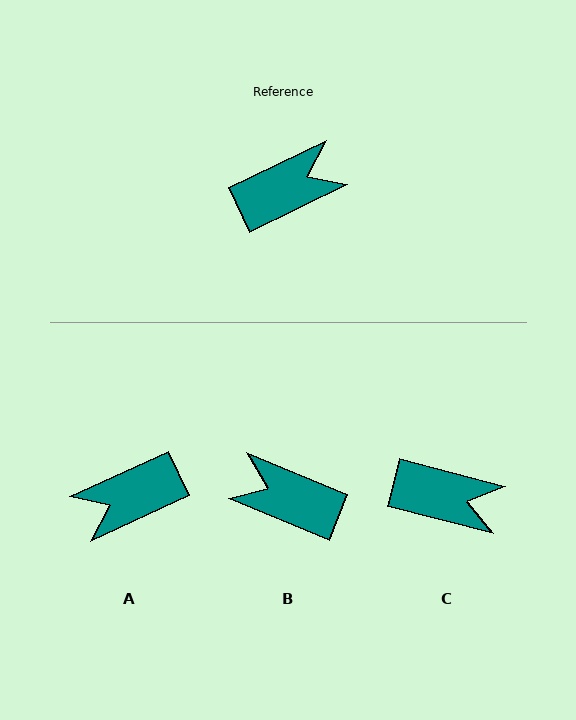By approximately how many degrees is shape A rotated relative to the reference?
Approximately 179 degrees counter-clockwise.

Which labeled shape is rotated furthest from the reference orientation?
A, about 179 degrees away.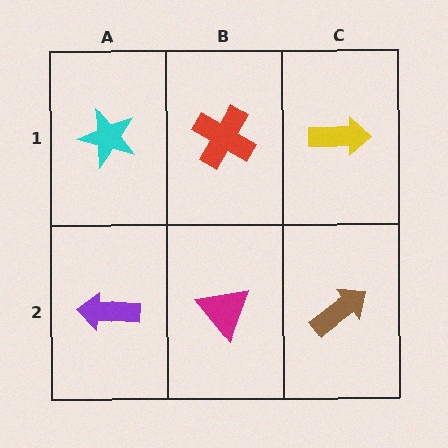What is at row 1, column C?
A yellow arrow.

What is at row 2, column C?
A brown arrow.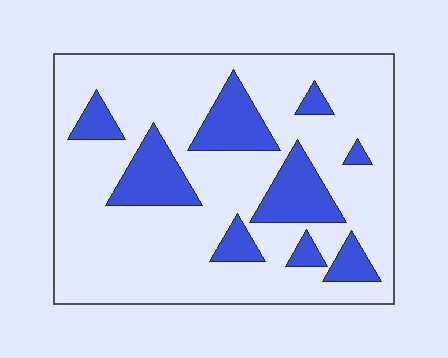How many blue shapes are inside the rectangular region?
9.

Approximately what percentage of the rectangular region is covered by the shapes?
Approximately 20%.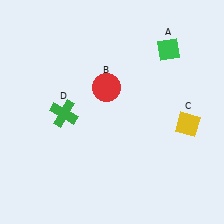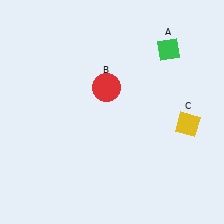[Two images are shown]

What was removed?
The green cross (D) was removed in Image 2.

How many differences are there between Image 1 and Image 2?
There is 1 difference between the two images.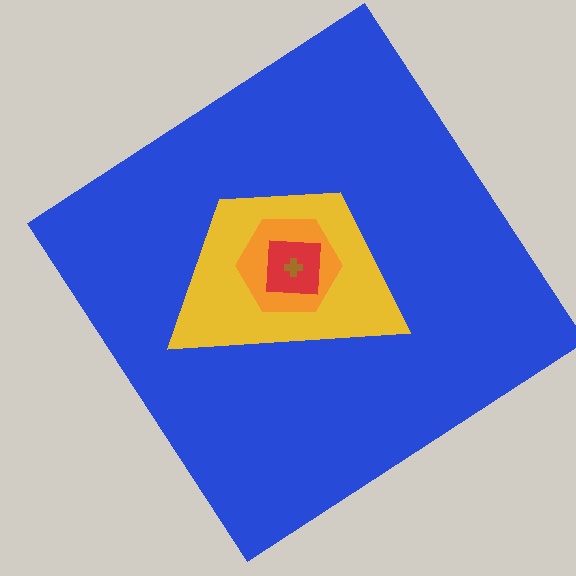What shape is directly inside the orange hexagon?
The red square.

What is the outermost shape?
The blue diamond.